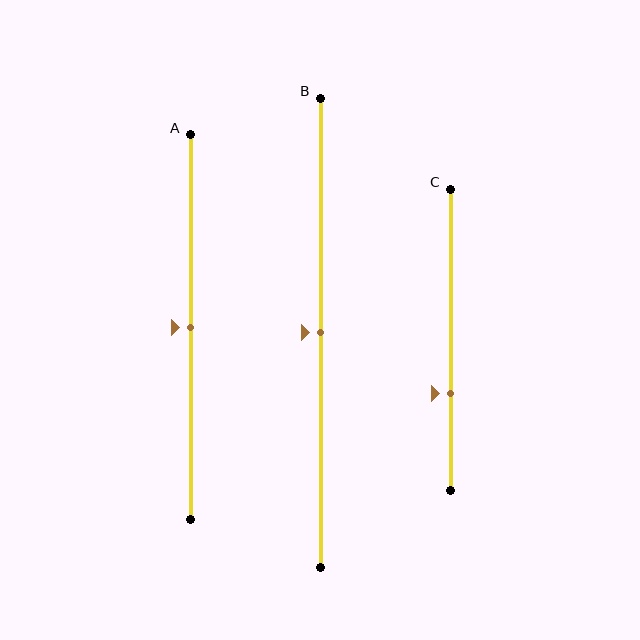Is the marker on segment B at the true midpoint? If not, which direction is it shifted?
Yes, the marker on segment B is at the true midpoint.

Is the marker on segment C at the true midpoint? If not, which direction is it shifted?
No, the marker on segment C is shifted downward by about 18% of the segment length.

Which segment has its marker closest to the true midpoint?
Segment A has its marker closest to the true midpoint.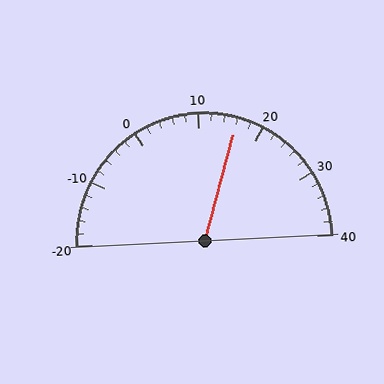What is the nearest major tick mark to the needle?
The nearest major tick mark is 20.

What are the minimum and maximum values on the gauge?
The gauge ranges from -20 to 40.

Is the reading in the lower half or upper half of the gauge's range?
The reading is in the upper half of the range (-20 to 40).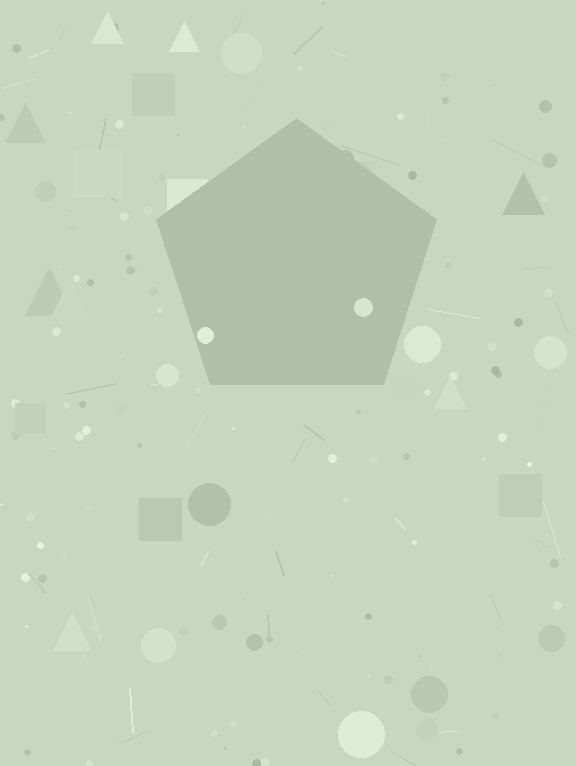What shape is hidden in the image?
A pentagon is hidden in the image.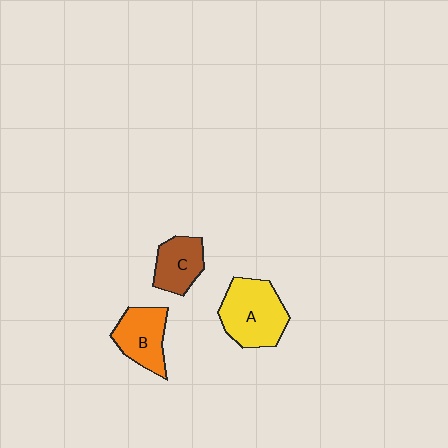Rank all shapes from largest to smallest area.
From largest to smallest: A (yellow), B (orange), C (brown).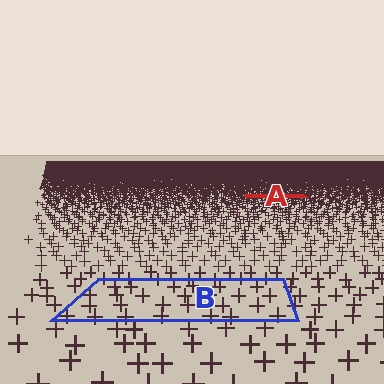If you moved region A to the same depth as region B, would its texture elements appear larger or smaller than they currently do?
They would appear larger. At a closer depth, the same texture elements are projected at a bigger on-screen size.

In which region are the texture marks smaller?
The texture marks are smaller in region A, because it is farther away.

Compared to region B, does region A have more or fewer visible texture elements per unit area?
Region A has more texture elements per unit area — they are packed more densely because it is farther away.